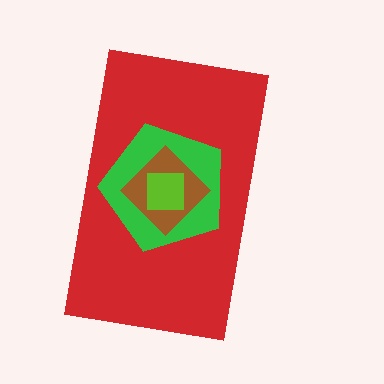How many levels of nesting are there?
4.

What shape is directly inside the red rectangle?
The green pentagon.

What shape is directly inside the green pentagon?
The brown diamond.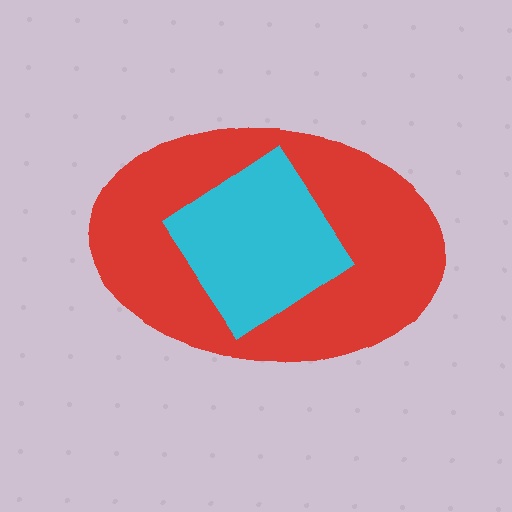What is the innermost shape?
The cyan diamond.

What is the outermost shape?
The red ellipse.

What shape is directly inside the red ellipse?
The cyan diamond.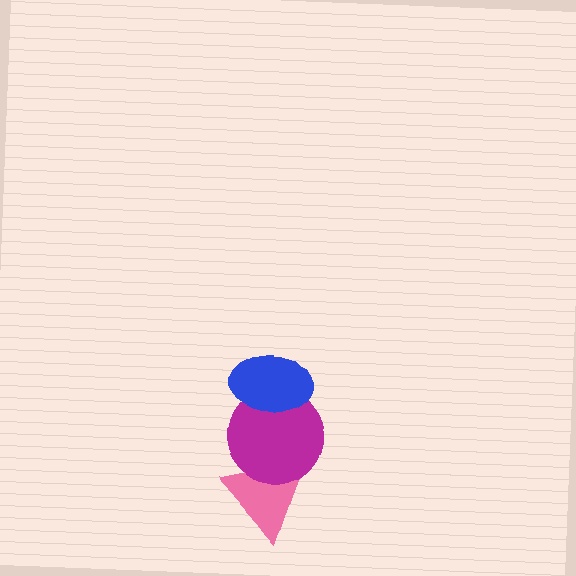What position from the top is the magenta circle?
The magenta circle is 2nd from the top.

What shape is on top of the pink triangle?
The magenta circle is on top of the pink triangle.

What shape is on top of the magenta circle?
The blue ellipse is on top of the magenta circle.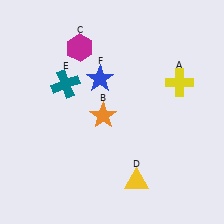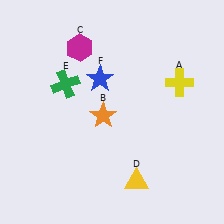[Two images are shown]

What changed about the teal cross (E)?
In Image 1, E is teal. In Image 2, it changed to green.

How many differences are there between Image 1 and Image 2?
There is 1 difference between the two images.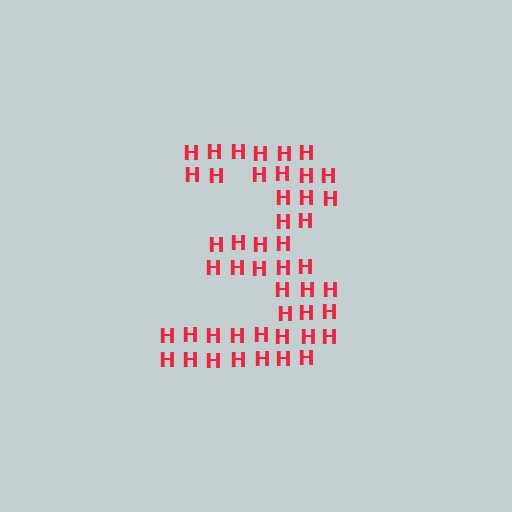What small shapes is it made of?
It is made of small letter H's.